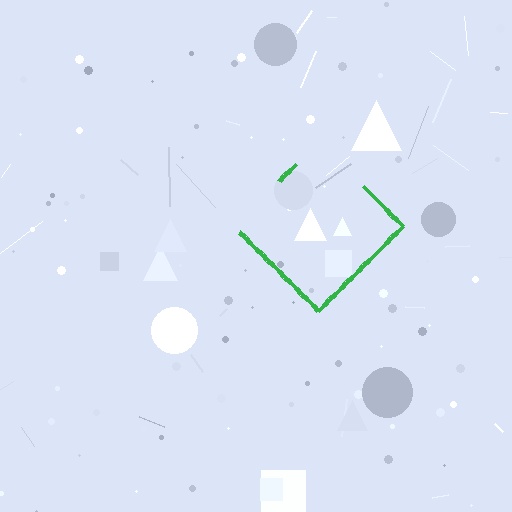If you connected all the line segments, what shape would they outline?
They would outline a diamond.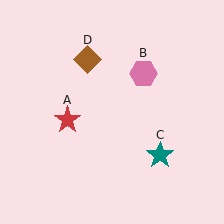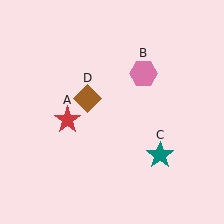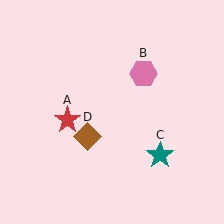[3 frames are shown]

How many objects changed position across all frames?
1 object changed position: brown diamond (object D).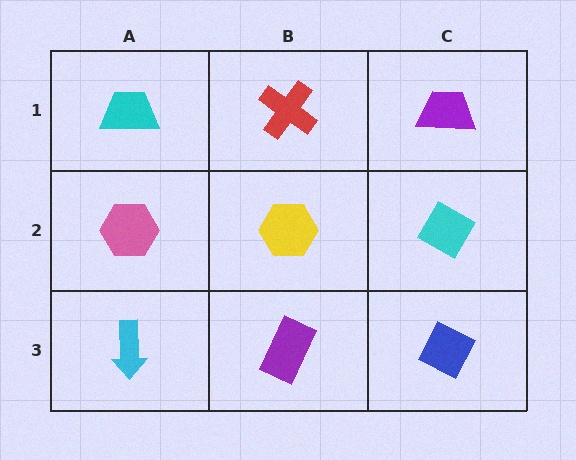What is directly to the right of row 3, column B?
A blue diamond.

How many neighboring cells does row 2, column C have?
3.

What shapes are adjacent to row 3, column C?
A cyan diamond (row 2, column C), a purple rectangle (row 3, column B).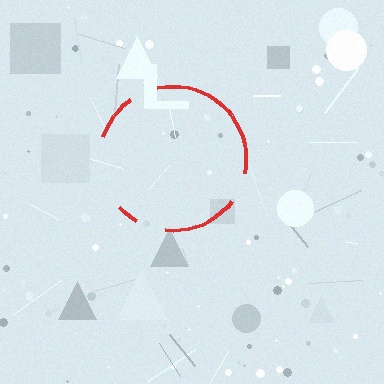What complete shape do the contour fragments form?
The contour fragments form a circle.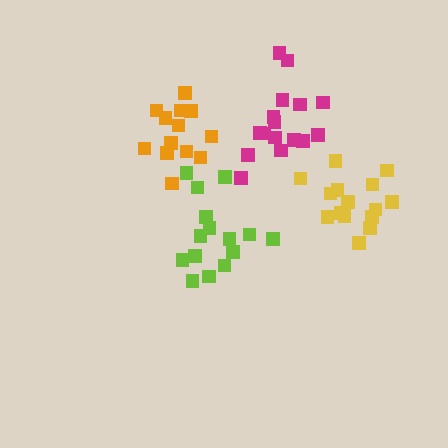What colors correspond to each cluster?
The clusters are colored: orange, magenta, lime, yellow.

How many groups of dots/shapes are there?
There are 4 groups.